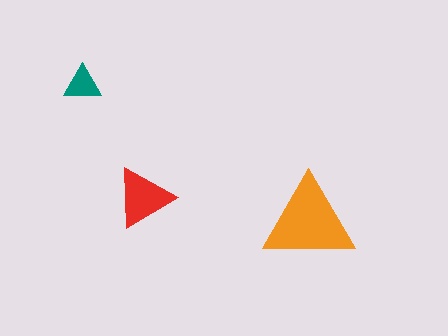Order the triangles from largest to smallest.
the orange one, the red one, the teal one.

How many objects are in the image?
There are 3 objects in the image.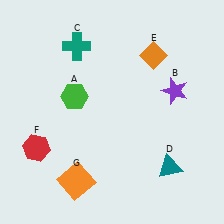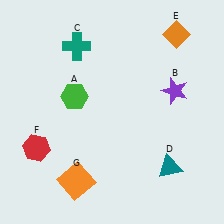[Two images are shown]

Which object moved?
The orange diamond (E) moved right.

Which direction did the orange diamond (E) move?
The orange diamond (E) moved right.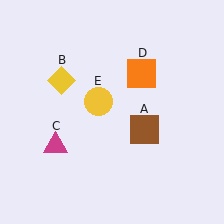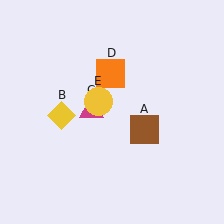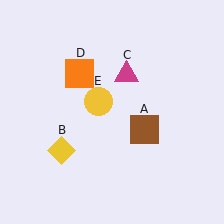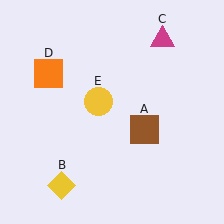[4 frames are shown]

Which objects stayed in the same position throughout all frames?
Brown square (object A) and yellow circle (object E) remained stationary.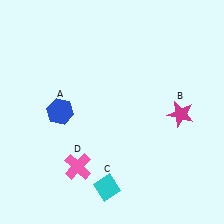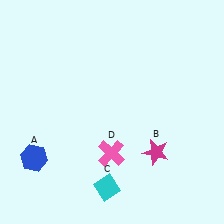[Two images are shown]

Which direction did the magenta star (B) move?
The magenta star (B) moved down.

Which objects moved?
The objects that moved are: the blue hexagon (A), the magenta star (B), the pink cross (D).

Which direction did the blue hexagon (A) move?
The blue hexagon (A) moved down.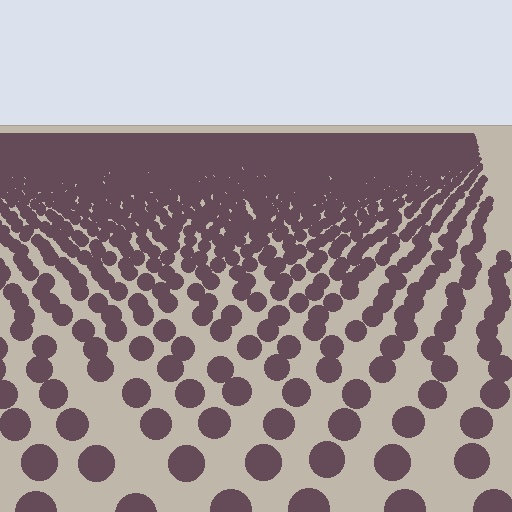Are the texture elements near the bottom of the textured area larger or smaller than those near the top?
Larger. Near the bottom, elements are closer to the viewer and appear at a bigger on-screen size.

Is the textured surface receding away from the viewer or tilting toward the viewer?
The surface is receding away from the viewer. Texture elements get smaller and denser toward the top.